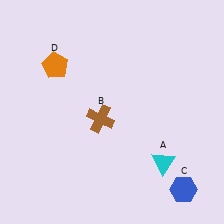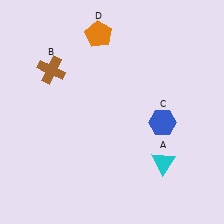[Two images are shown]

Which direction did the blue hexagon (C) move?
The blue hexagon (C) moved up.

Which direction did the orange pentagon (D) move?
The orange pentagon (D) moved right.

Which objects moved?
The objects that moved are: the brown cross (B), the blue hexagon (C), the orange pentagon (D).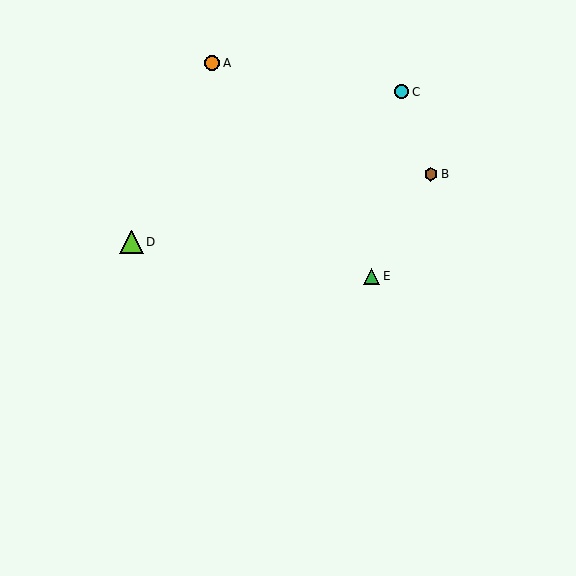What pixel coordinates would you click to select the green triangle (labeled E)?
Click at (372, 276) to select the green triangle E.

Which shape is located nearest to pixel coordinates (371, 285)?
The green triangle (labeled E) at (372, 276) is nearest to that location.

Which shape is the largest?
The lime triangle (labeled D) is the largest.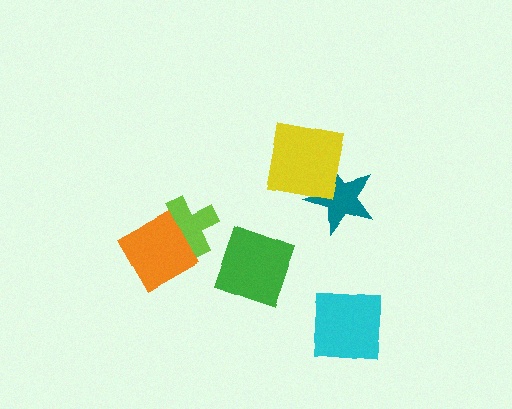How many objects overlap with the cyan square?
0 objects overlap with the cyan square.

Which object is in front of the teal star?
The yellow square is in front of the teal star.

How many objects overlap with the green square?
0 objects overlap with the green square.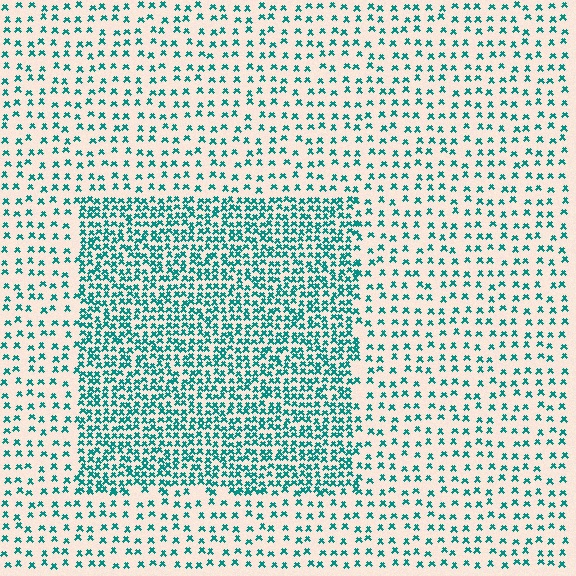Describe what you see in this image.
The image contains small teal elements arranged at two different densities. A rectangle-shaped region is visible where the elements are more densely packed than the surrounding area.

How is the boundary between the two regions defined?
The boundary is defined by a change in element density (approximately 2.4x ratio). All elements are the same color, size, and shape.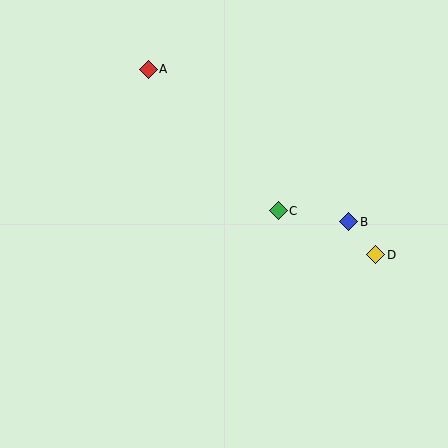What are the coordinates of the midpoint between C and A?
The midpoint between C and A is at (213, 140).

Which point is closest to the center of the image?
Point C at (278, 211) is closest to the center.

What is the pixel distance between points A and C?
The distance between A and C is 192 pixels.